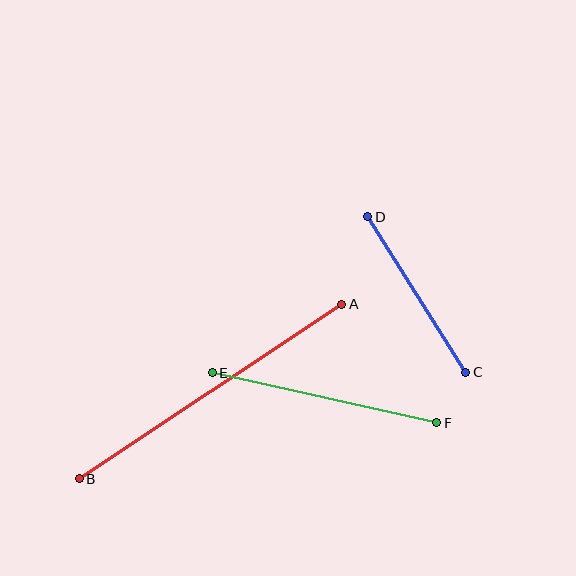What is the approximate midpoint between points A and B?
The midpoint is at approximately (210, 391) pixels.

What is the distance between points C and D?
The distance is approximately 184 pixels.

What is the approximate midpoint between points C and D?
The midpoint is at approximately (417, 295) pixels.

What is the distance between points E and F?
The distance is approximately 230 pixels.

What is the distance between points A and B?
The distance is approximately 315 pixels.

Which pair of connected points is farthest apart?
Points A and B are farthest apart.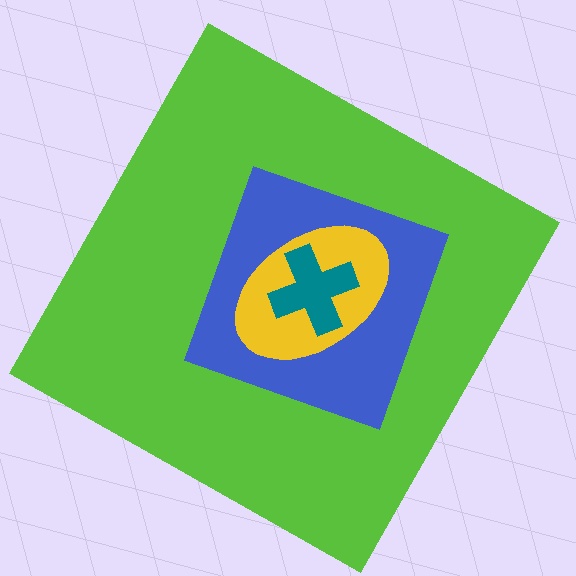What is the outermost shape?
The lime square.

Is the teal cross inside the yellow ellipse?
Yes.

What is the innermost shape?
The teal cross.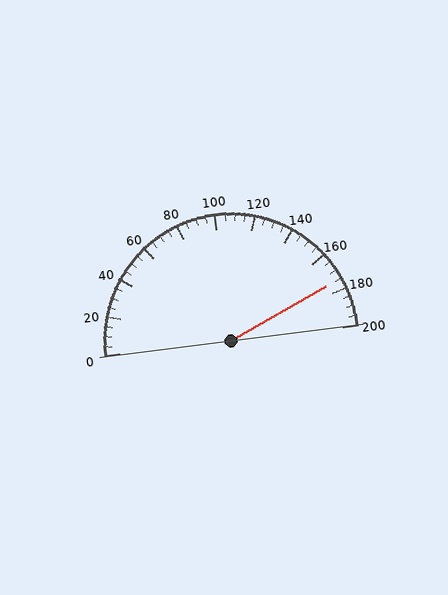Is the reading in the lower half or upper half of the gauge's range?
The reading is in the upper half of the range (0 to 200).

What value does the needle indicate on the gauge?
The needle indicates approximately 175.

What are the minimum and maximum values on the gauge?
The gauge ranges from 0 to 200.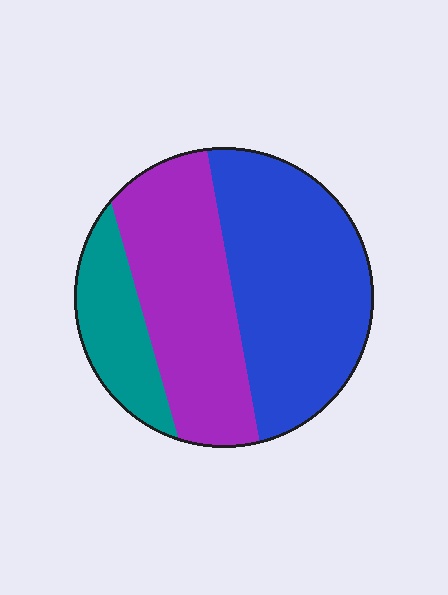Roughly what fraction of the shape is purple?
Purple covers roughly 35% of the shape.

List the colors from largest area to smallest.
From largest to smallest: blue, purple, teal.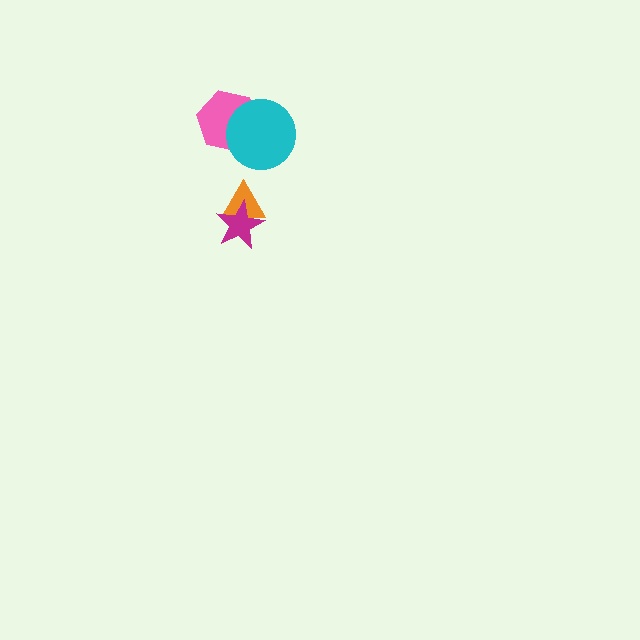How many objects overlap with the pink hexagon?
1 object overlaps with the pink hexagon.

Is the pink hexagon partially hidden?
Yes, it is partially covered by another shape.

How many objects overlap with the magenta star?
1 object overlaps with the magenta star.